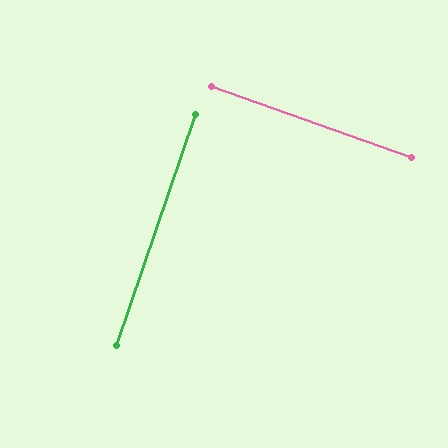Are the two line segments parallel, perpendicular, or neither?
Perpendicular — they meet at approximately 89°.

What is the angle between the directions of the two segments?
Approximately 89 degrees.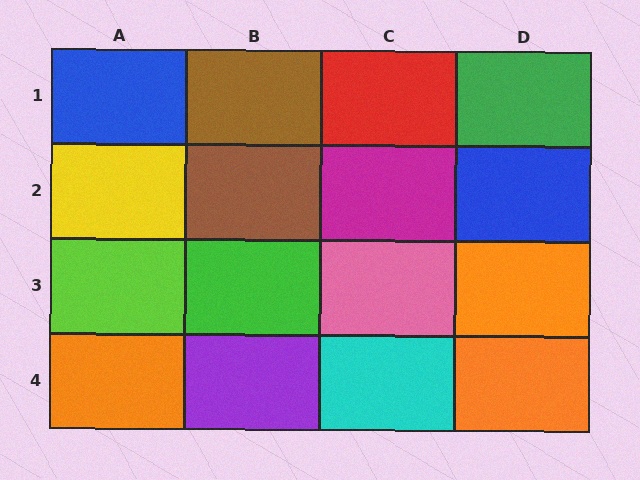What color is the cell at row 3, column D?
Orange.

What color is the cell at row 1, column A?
Blue.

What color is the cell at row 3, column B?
Green.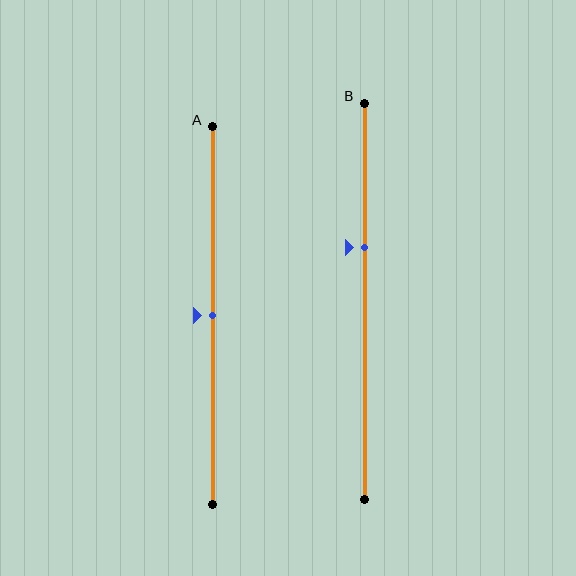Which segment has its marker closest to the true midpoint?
Segment A has its marker closest to the true midpoint.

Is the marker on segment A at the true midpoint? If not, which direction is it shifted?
Yes, the marker on segment A is at the true midpoint.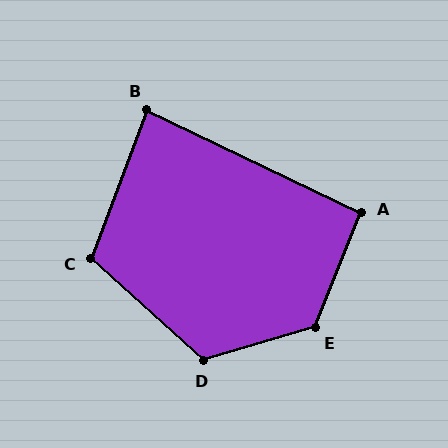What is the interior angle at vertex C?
Approximately 111 degrees (obtuse).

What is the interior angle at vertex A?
Approximately 94 degrees (approximately right).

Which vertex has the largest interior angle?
E, at approximately 128 degrees.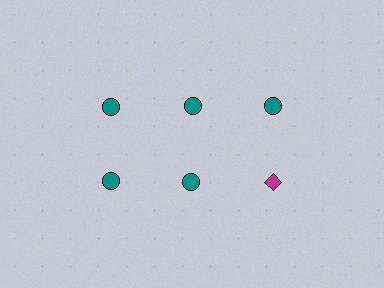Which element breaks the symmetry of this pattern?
The magenta diamond in the second row, center column breaks the symmetry. All other shapes are teal circles.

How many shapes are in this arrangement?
There are 6 shapes arranged in a grid pattern.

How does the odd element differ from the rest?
It differs in both color (magenta instead of teal) and shape (diamond instead of circle).